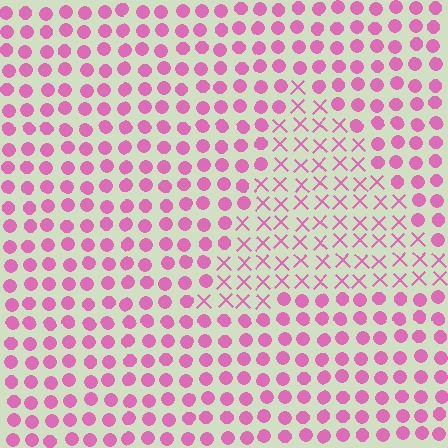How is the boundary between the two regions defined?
The boundary is defined by a change in element shape: X marks inside vs. circles outside. All elements share the same color and spacing.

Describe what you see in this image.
The image is filled with small pink elements arranged in a uniform grid. A triangle-shaped region contains X marks, while the surrounding area contains circles. The boundary is defined purely by the change in element shape.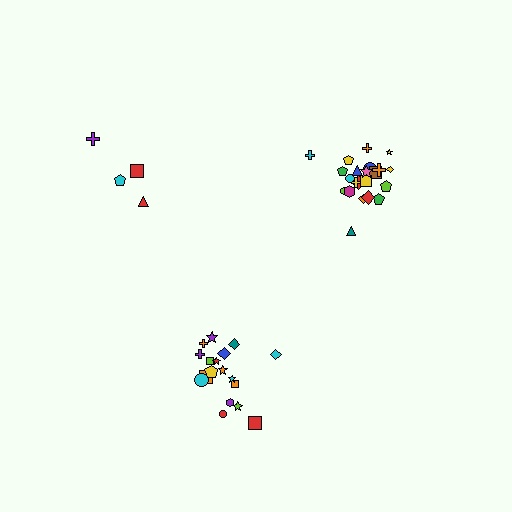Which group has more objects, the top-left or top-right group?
The top-right group.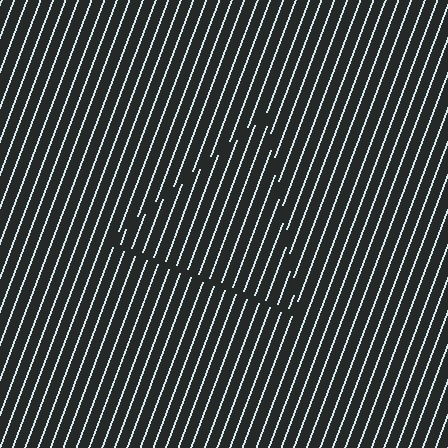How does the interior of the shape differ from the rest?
The interior of the shape contains the same grating, shifted by half a period — the contour is defined by the phase discontinuity where line-ends from the inner and outer gratings abut.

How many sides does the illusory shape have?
3 sides — the line-ends trace a triangle.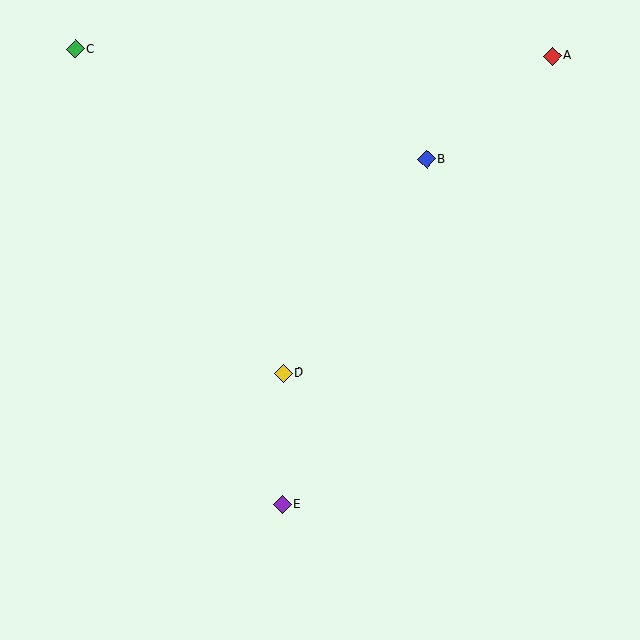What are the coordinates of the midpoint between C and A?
The midpoint between C and A is at (314, 53).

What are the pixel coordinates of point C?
Point C is at (75, 49).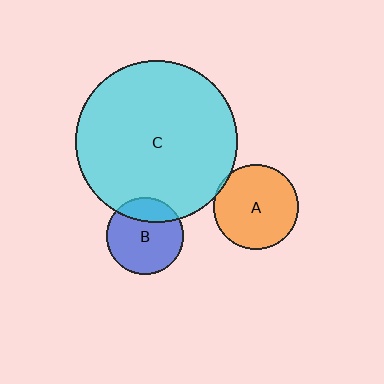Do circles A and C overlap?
Yes.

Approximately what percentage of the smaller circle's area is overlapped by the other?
Approximately 5%.